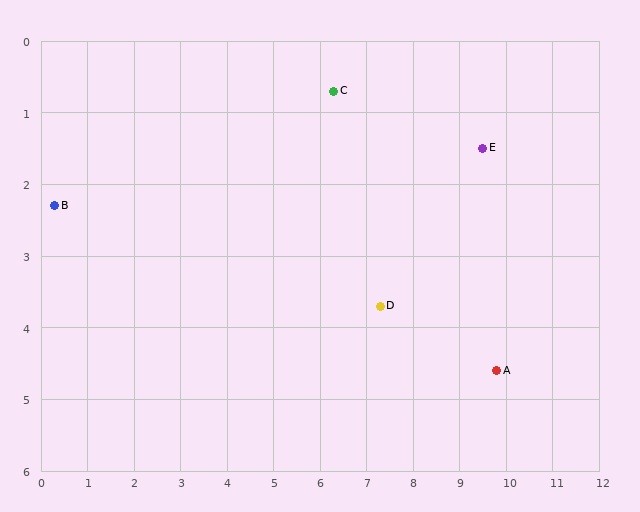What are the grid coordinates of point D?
Point D is at approximately (7.3, 3.7).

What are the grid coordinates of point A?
Point A is at approximately (9.8, 4.6).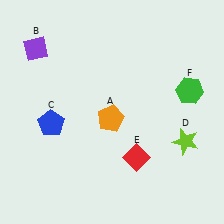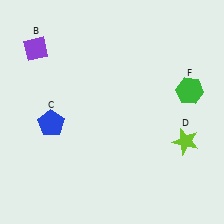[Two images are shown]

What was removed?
The red diamond (E), the orange pentagon (A) were removed in Image 2.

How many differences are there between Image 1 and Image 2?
There are 2 differences between the two images.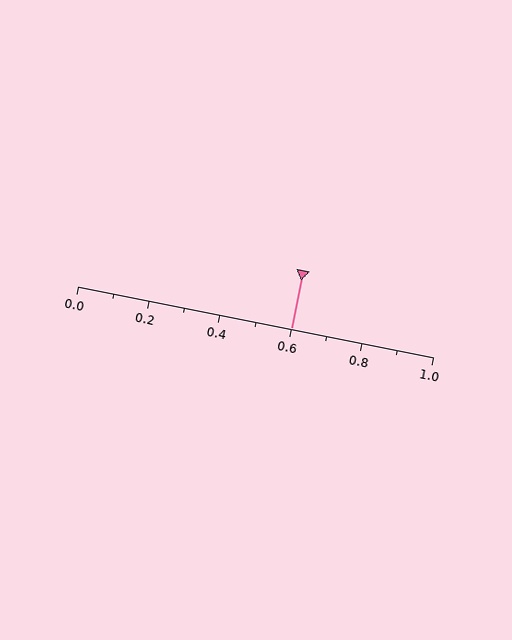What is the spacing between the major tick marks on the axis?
The major ticks are spaced 0.2 apart.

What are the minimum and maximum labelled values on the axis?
The axis runs from 0.0 to 1.0.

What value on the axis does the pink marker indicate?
The marker indicates approximately 0.6.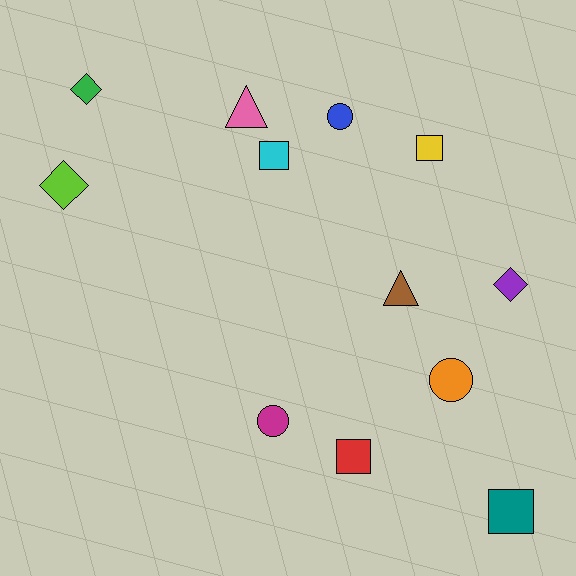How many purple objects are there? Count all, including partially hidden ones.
There is 1 purple object.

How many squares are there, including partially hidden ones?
There are 4 squares.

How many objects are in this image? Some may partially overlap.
There are 12 objects.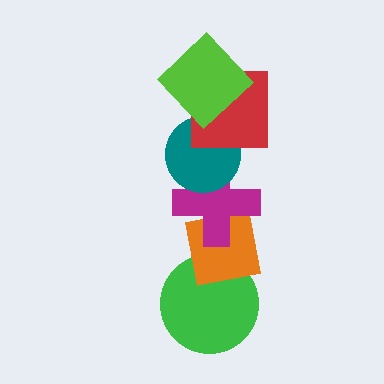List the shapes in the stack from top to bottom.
From top to bottom: the lime diamond, the red square, the teal circle, the magenta cross, the orange square, the green circle.